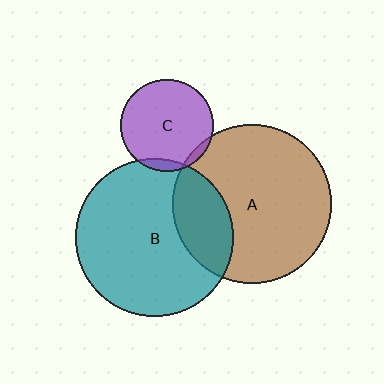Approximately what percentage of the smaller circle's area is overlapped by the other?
Approximately 5%.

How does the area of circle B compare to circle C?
Approximately 2.9 times.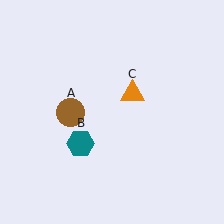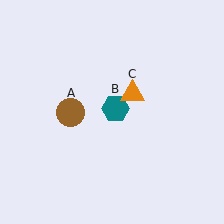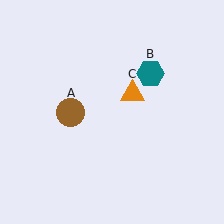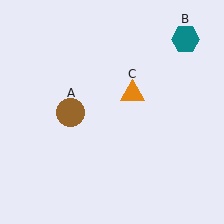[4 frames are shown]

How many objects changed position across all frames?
1 object changed position: teal hexagon (object B).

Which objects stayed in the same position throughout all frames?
Brown circle (object A) and orange triangle (object C) remained stationary.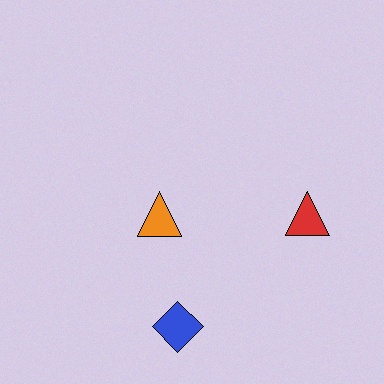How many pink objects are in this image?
There are no pink objects.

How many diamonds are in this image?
There is 1 diamond.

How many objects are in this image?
There are 3 objects.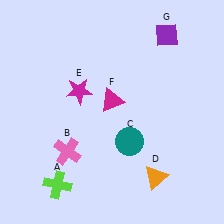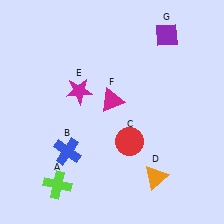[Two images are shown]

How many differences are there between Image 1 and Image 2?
There are 2 differences between the two images.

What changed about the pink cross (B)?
In Image 1, B is pink. In Image 2, it changed to blue.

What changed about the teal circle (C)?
In Image 1, C is teal. In Image 2, it changed to red.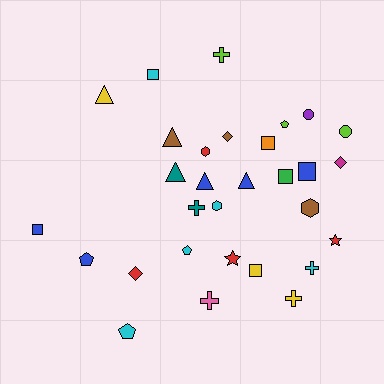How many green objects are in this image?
There is 1 green object.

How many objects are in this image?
There are 30 objects.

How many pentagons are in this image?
There are 4 pentagons.